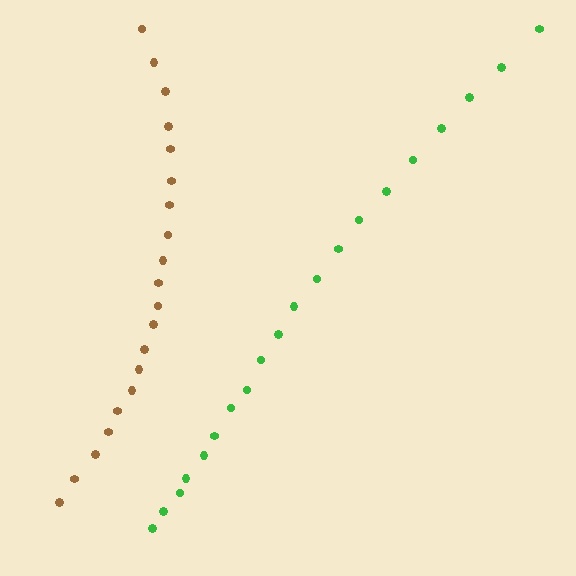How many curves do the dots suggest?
There are 2 distinct paths.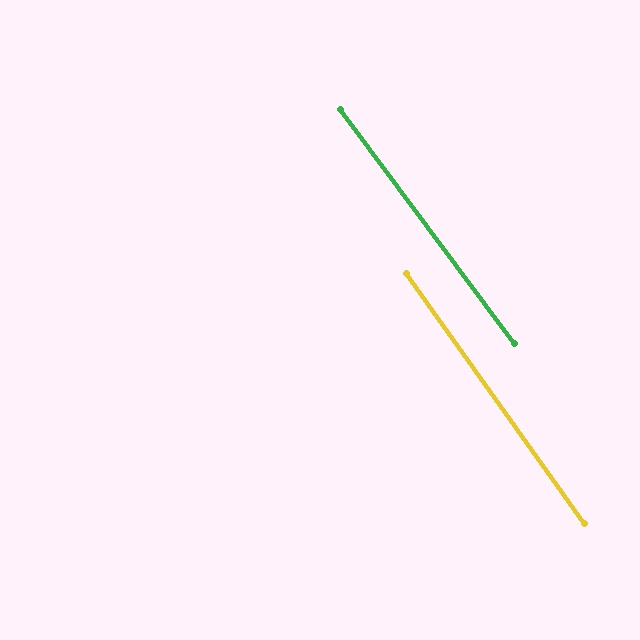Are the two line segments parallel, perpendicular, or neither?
Parallel — their directions differ by only 1.1°.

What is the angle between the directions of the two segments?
Approximately 1 degree.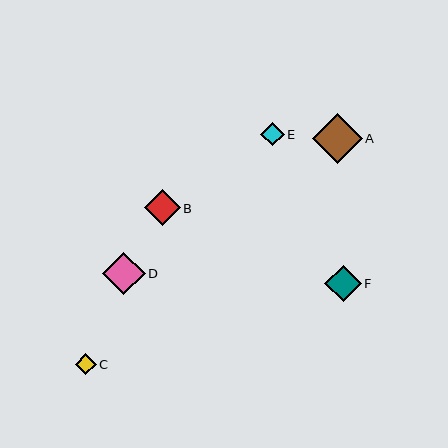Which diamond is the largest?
Diamond A is the largest with a size of approximately 50 pixels.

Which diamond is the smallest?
Diamond C is the smallest with a size of approximately 21 pixels.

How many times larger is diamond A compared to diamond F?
Diamond A is approximately 1.4 times the size of diamond F.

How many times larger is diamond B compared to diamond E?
Diamond B is approximately 1.5 times the size of diamond E.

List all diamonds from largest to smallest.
From largest to smallest: A, D, F, B, E, C.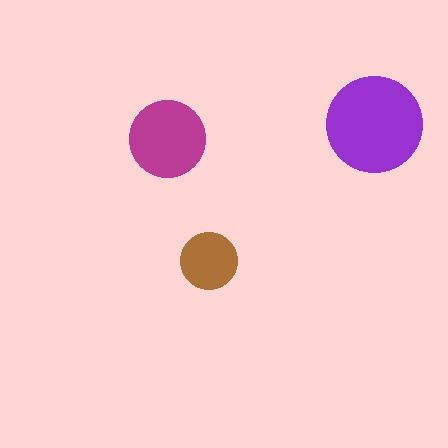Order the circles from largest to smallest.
the purple one, the magenta one, the brown one.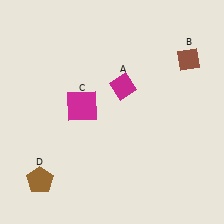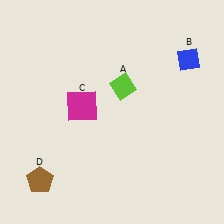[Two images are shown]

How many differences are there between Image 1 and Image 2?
There are 2 differences between the two images.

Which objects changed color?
A changed from magenta to lime. B changed from brown to blue.